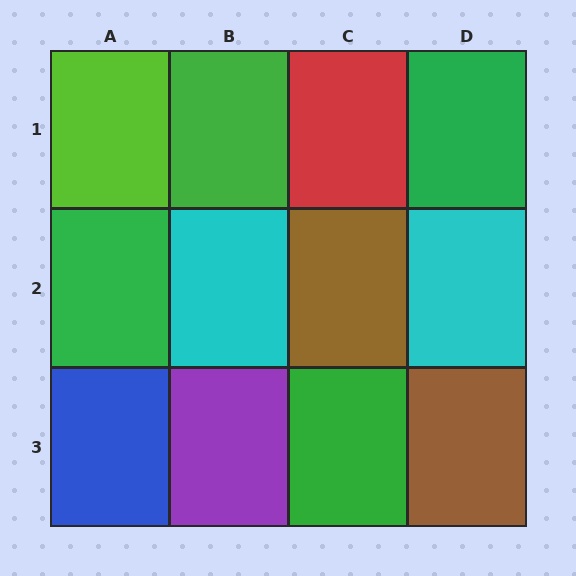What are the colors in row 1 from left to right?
Lime, green, red, green.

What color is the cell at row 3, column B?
Purple.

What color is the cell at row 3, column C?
Green.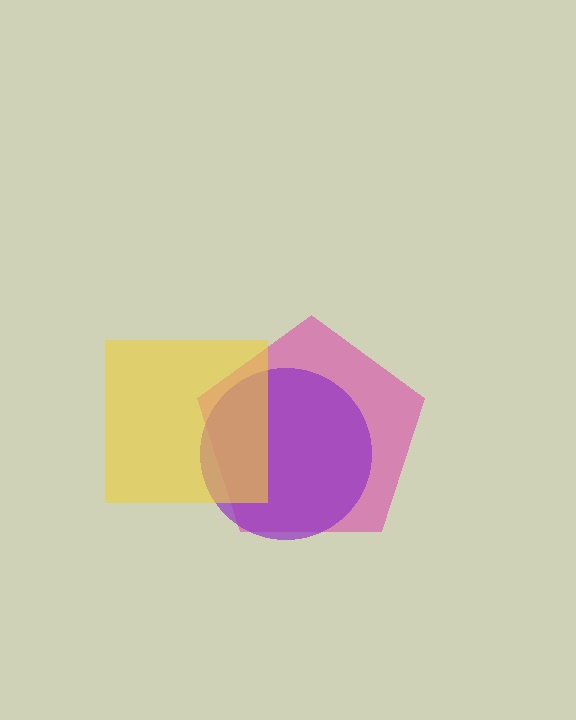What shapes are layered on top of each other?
The layered shapes are: a pink pentagon, a purple circle, a yellow square.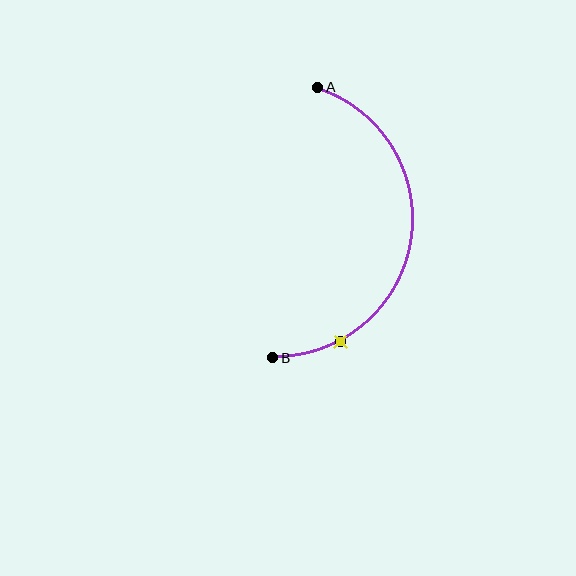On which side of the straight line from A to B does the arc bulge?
The arc bulges to the right of the straight line connecting A and B.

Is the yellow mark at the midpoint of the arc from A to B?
No. The yellow mark lies on the arc but is closer to endpoint B. The arc midpoint would be at the point on the curve equidistant along the arc from both A and B.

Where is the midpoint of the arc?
The arc midpoint is the point on the curve farthest from the straight line joining A and B. It sits to the right of that line.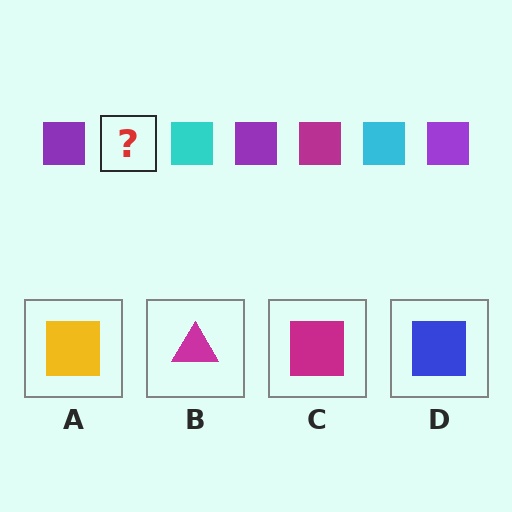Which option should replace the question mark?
Option C.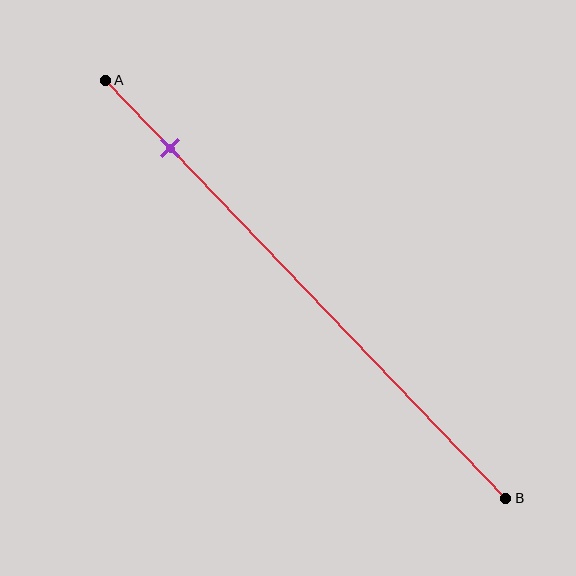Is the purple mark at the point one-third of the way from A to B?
No, the mark is at about 15% from A, not at the 33% one-third point.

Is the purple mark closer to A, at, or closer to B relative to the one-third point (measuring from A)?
The purple mark is closer to point A than the one-third point of segment AB.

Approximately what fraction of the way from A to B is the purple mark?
The purple mark is approximately 15% of the way from A to B.